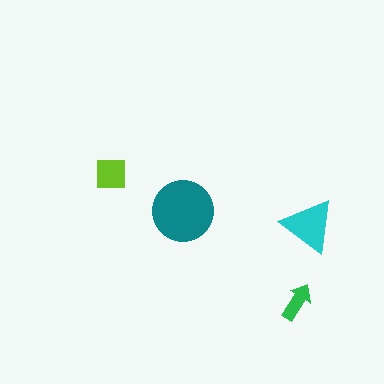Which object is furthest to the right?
The cyan triangle is rightmost.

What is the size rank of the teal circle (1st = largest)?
1st.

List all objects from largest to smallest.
The teal circle, the cyan triangle, the lime square, the green arrow.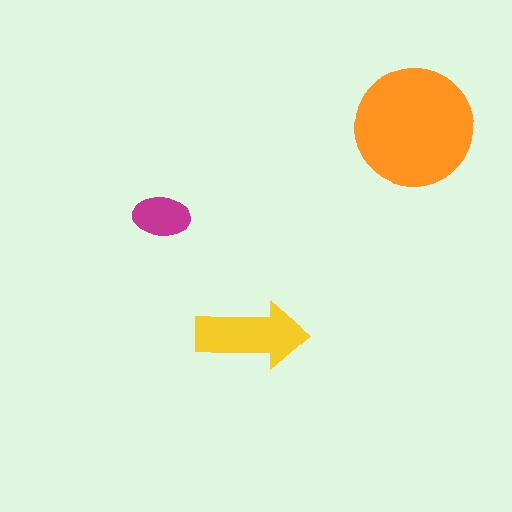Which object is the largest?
The orange circle.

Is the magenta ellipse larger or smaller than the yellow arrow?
Smaller.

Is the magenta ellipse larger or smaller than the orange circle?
Smaller.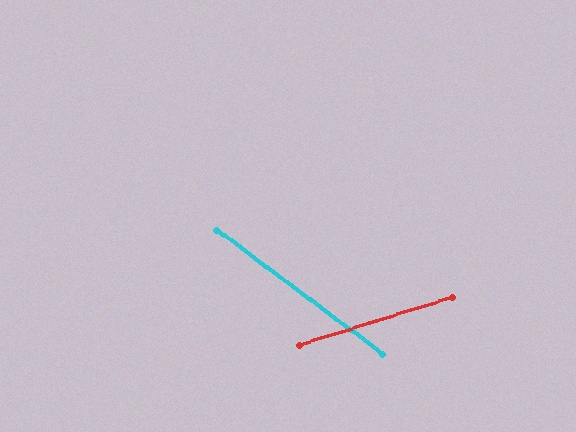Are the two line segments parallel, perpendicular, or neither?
Neither parallel nor perpendicular — they differ by about 54°.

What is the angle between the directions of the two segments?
Approximately 54 degrees.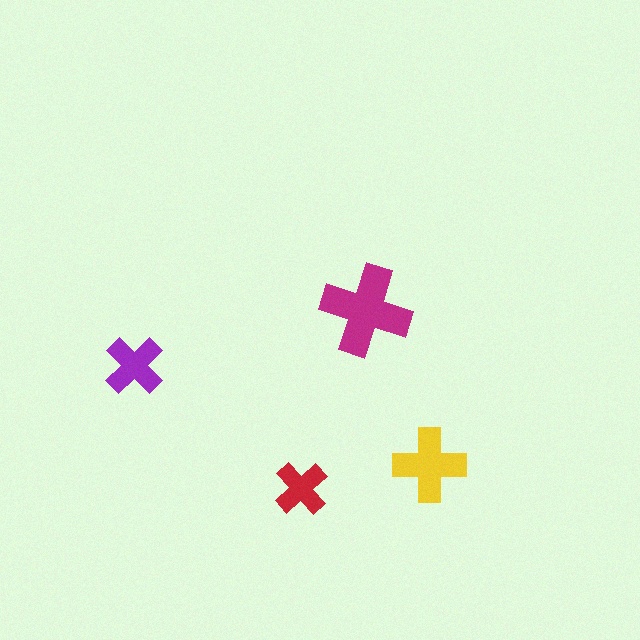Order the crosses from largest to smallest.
the magenta one, the yellow one, the purple one, the red one.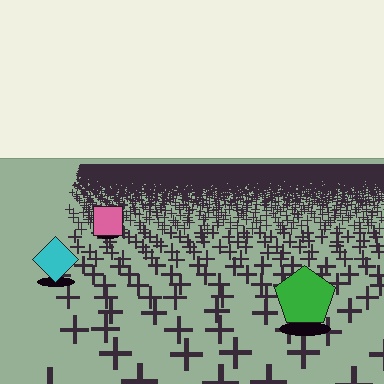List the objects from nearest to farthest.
From nearest to farthest: the green pentagon, the cyan diamond, the pink square.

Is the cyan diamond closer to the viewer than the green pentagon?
No. The green pentagon is closer — you can tell from the texture gradient: the ground texture is coarser near it.